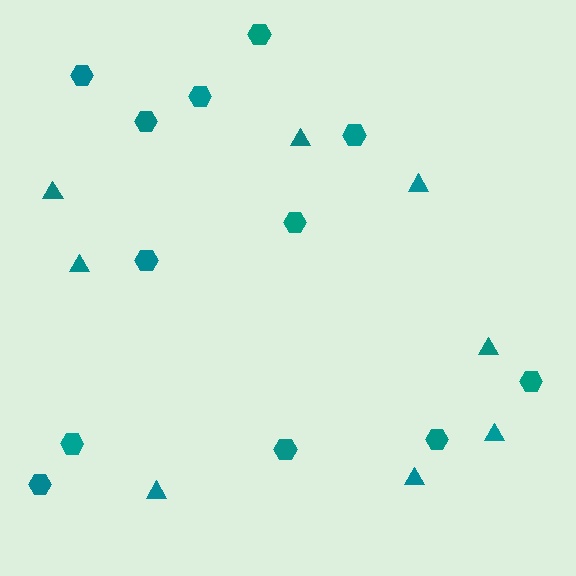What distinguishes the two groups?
There are 2 groups: one group of hexagons (12) and one group of triangles (8).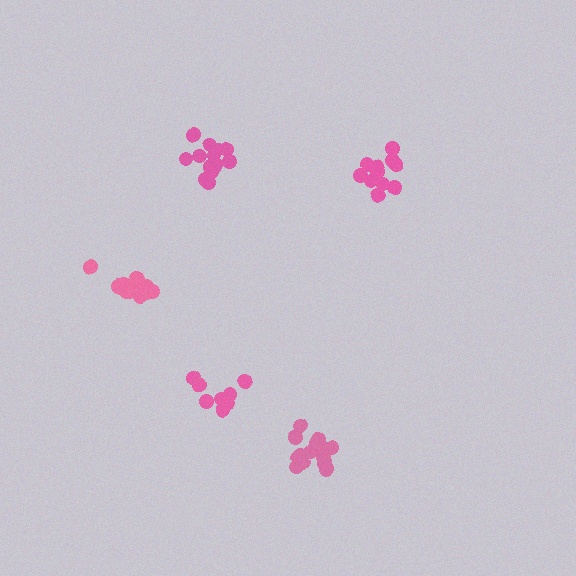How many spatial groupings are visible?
There are 5 spatial groupings.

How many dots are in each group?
Group 1: 13 dots, Group 2: 9 dots, Group 3: 14 dots, Group 4: 15 dots, Group 5: 15 dots (66 total).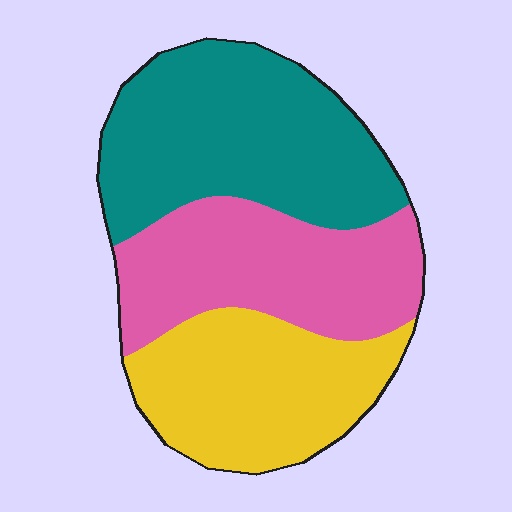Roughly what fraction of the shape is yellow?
Yellow takes up between a quarter and a half of the shape.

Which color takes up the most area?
Teal, at roughly 40%.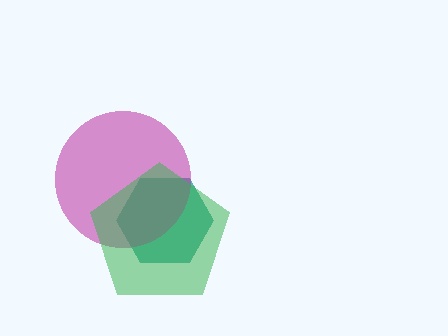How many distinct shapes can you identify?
There are 3 distinct shapes: a teal hexagon, a magenta circle, a green pentagon.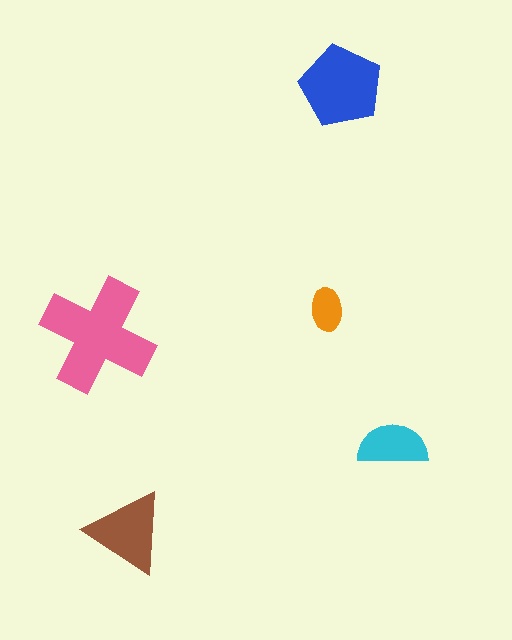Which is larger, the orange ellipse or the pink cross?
The pink cross.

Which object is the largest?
The pink cross.